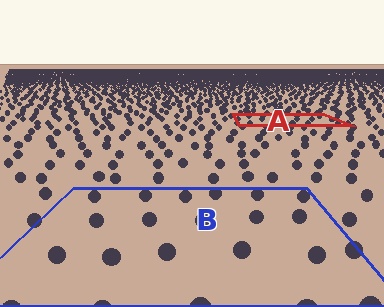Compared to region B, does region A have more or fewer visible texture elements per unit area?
Region A has more texture elements per unit area — they are packed more densely because it is farther away.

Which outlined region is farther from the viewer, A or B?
Region A is farther from the viewer — the texture elements inside it appear smaller and more densely packed.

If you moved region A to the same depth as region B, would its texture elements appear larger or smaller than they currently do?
They would appear larger. At a closer depth, the same texture elements are projected at a bigger on-screen size.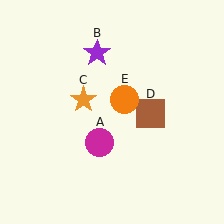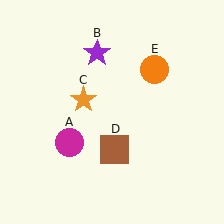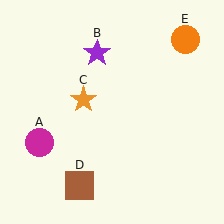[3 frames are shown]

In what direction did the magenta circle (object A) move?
The magenta circle (object A) moved left.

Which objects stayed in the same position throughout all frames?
Purple star (object B) and orange star (object C) remained stationary.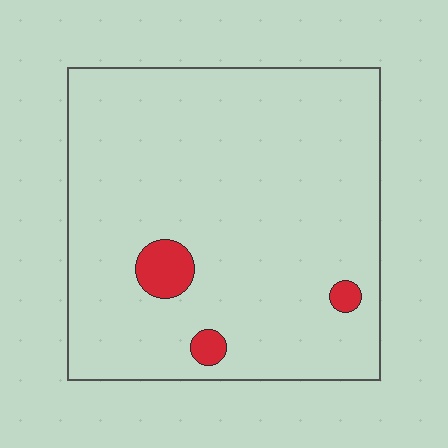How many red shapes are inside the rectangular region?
3.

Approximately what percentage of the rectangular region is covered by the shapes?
Approximately 5%.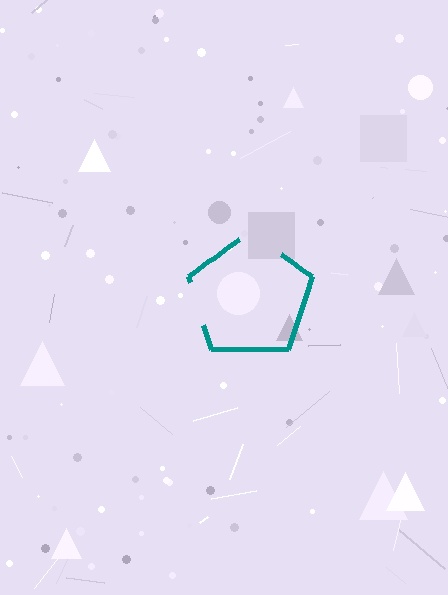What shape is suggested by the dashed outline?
The dashed outline suggests a pentagon.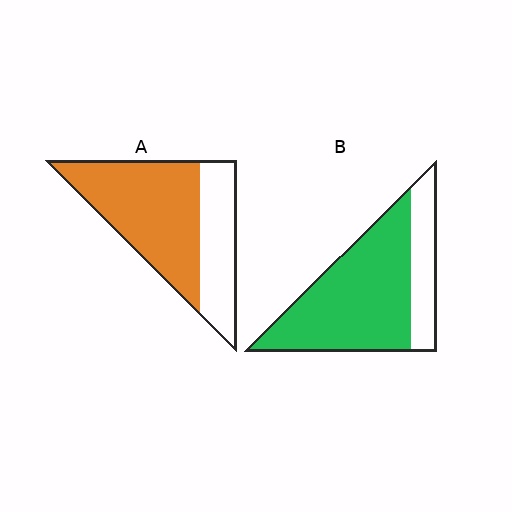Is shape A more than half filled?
Yes.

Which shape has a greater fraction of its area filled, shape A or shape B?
Shape B.